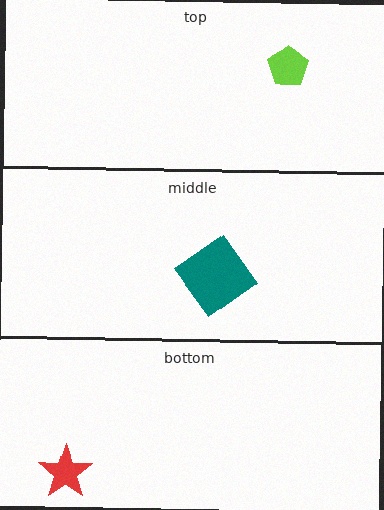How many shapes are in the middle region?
1.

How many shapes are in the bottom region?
1.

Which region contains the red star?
The bottom region.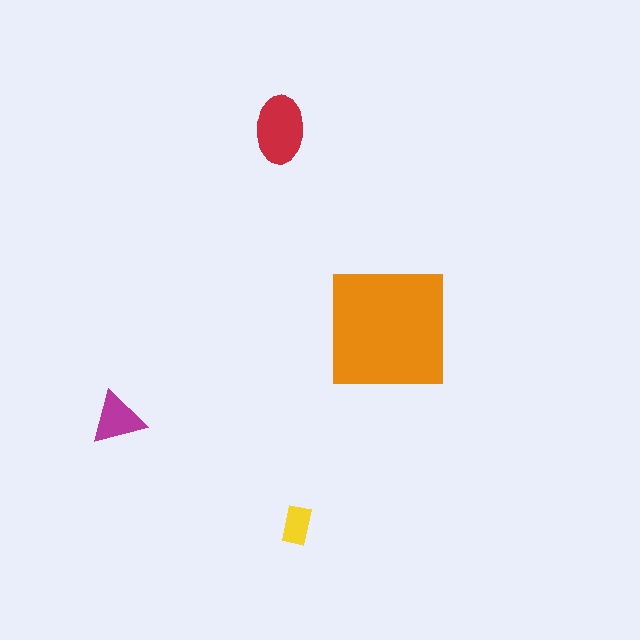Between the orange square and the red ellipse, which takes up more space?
The orange square.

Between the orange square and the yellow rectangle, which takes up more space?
The orange square.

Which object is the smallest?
The yellow rectangle.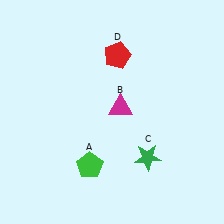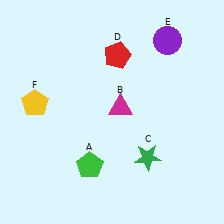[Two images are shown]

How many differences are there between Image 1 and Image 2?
There are 2 differences between the two images.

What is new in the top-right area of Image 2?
A purple circle (E) was added in the top-right area of Image 2.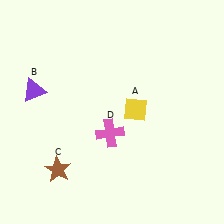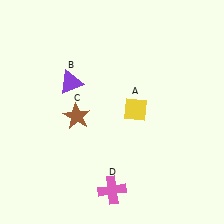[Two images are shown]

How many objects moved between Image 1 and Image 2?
3 objects moved between the two images.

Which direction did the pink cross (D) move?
The pink cross (D) moved down.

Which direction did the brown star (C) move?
The brown star (C) moved up.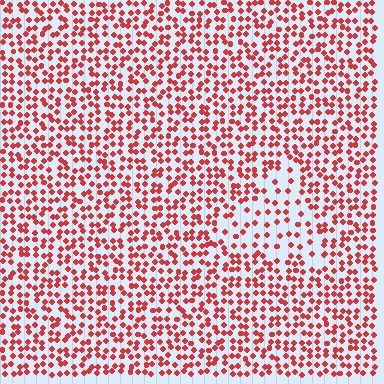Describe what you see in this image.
The image contains small red elements arranged at two different densities. A triangle-shaped region is visible where the elements are less densely packed than the surrounding area.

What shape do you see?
I see a triangle.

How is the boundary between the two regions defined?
The boundary is defined by a change in element density (approximately 1.9x ratio). All elements are the same color, size, and shape.